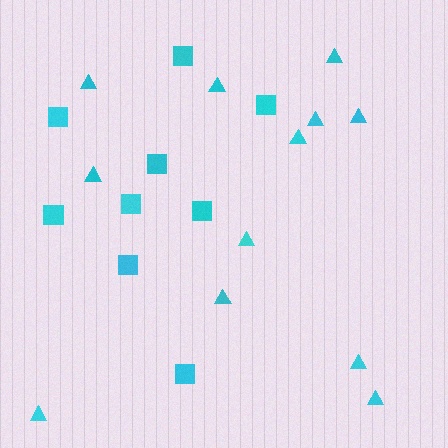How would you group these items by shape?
There are 2 groups: one group of triangles (12) and one group of squares (9).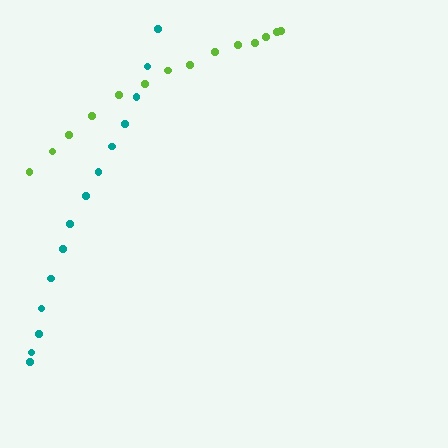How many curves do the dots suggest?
There are 2 distinct paths.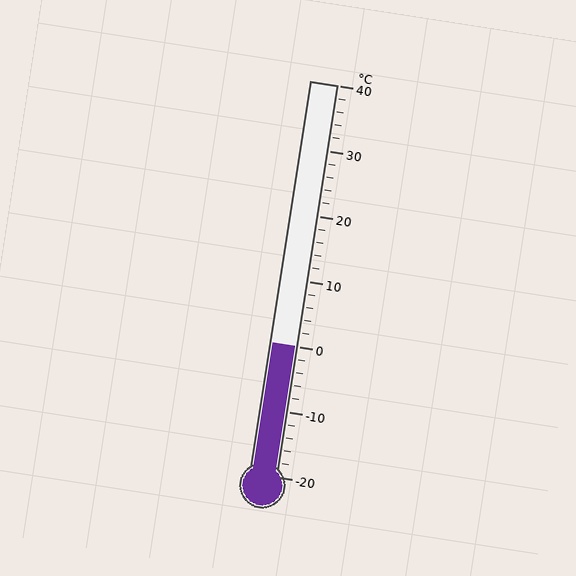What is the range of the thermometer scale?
The thermometer scale ranges from -20°C to 40°C.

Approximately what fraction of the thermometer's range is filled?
The thermometer is filled to approximately 35% of its range.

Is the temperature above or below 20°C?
The temperature is below 20°C.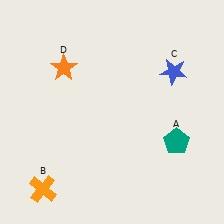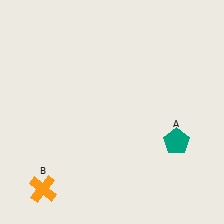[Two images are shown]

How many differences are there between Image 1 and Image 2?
There are 2 differences between the two images.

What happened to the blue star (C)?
The blue star (C) was removed in Image 2. It was in the top-right area of Image 1.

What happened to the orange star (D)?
The orange star (D) was removed in Image 2. It was in the top-left area of Image 1.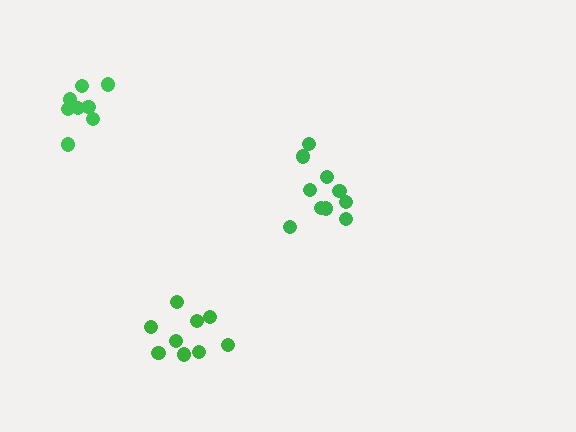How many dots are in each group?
Group 1: 9 dots, Group 2: 10 dots, Group 3: 8 dots (27 total).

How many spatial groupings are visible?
There are 3 spatial groupings.